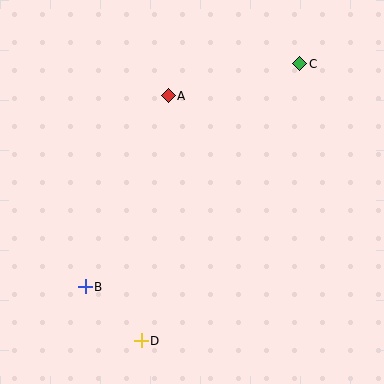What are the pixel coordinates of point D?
Point D is at (141, 341).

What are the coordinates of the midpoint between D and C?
The midpoint between D and C is at (220, 202).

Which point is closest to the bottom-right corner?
Point D is closest to the bottom-right corner.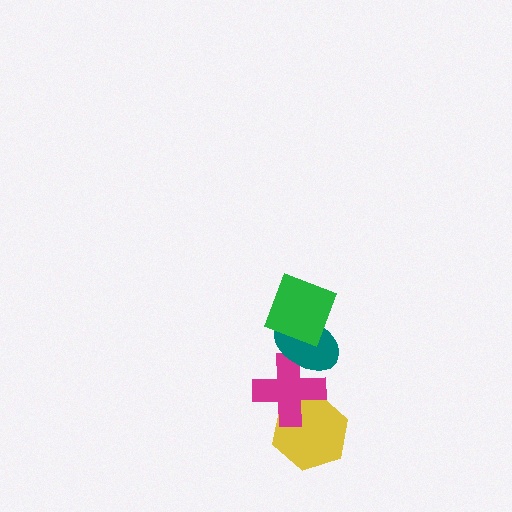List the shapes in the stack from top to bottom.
From top to bottom: the green square, the teal ellipse, the magenta cross, the yellow hexagon.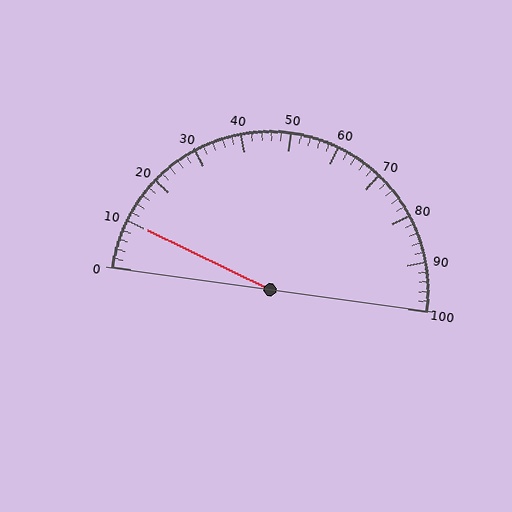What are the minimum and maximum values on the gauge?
The gauge ranges from 0 to 100.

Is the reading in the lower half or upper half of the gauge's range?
The reading is in the lower half of the range (0 to 100).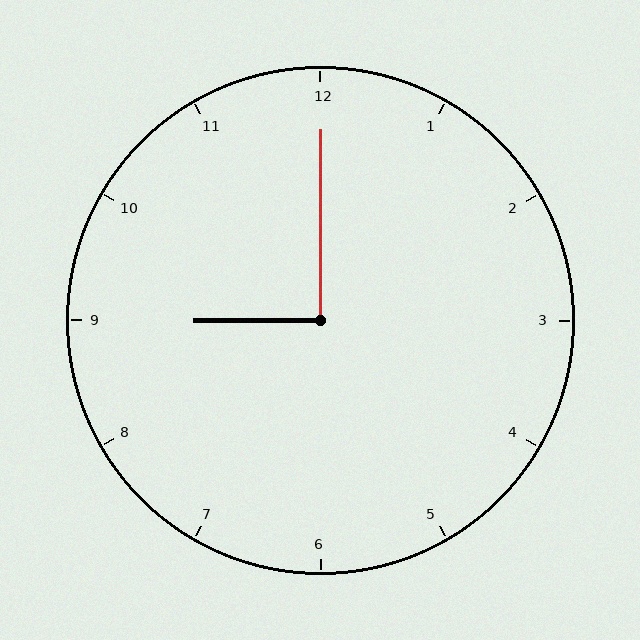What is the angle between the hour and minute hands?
Approximately 90 degrees.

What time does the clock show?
9:00.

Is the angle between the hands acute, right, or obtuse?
It is right.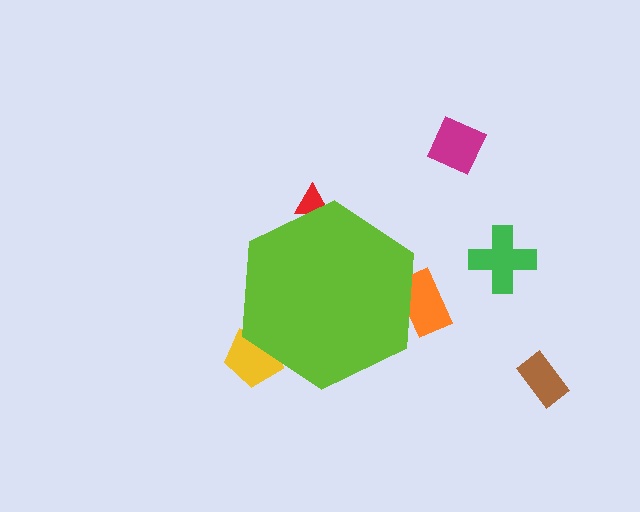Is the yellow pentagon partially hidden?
Yes, the yellow pentagon is partially hidden behind the lime hexagon.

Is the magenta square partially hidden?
No, the magenta square is fully visible.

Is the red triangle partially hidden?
Yes, the red triangle is partially hidden behind the lime hexagon.